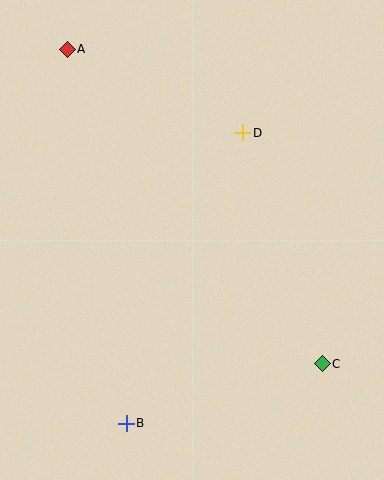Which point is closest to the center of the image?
Point D at (243, 133) is closest to the center.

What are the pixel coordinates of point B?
Point B is at (126, 423).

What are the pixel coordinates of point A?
Point A is at (67, 49).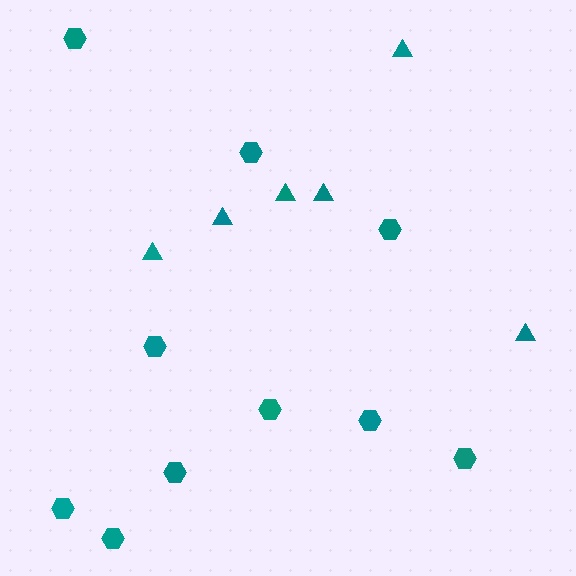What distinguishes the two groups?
There are 2 groups: one group of triangles (6) and one group of hexagons (10).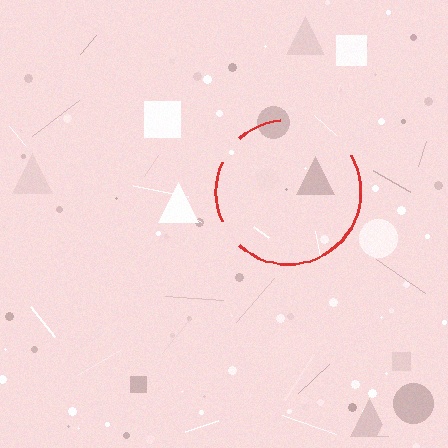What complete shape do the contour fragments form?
The contour fragments form a circle.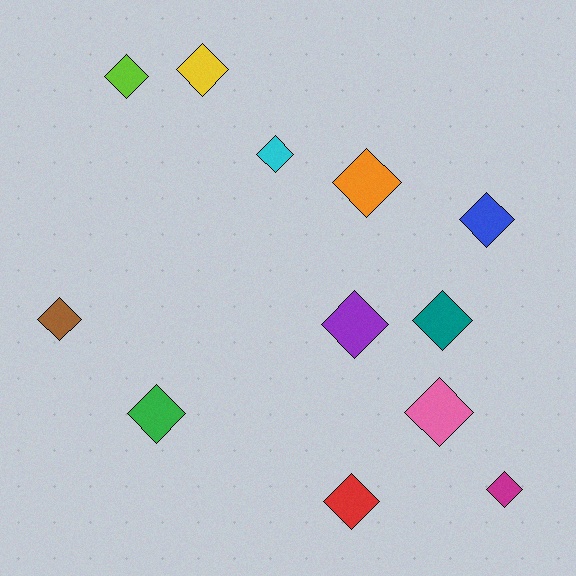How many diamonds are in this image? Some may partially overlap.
There are 12 diamonds.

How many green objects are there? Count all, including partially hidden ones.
There is 1 green object.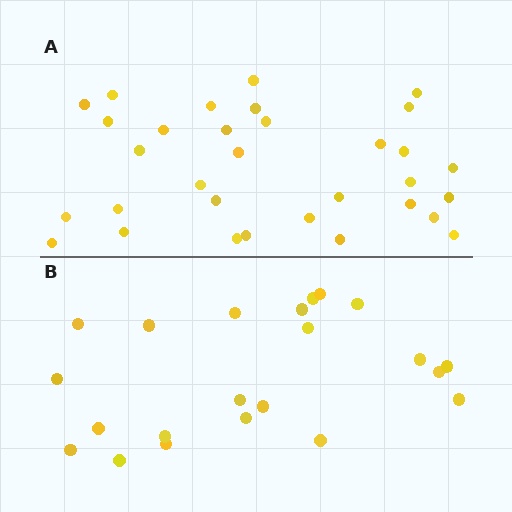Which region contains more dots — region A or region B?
Region A (the top region) has more dots.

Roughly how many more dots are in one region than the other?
Region A has roughly 10 or so more dots than region B.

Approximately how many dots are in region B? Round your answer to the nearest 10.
About 20 dots. (The exact count is 22, which rounds to 20.)